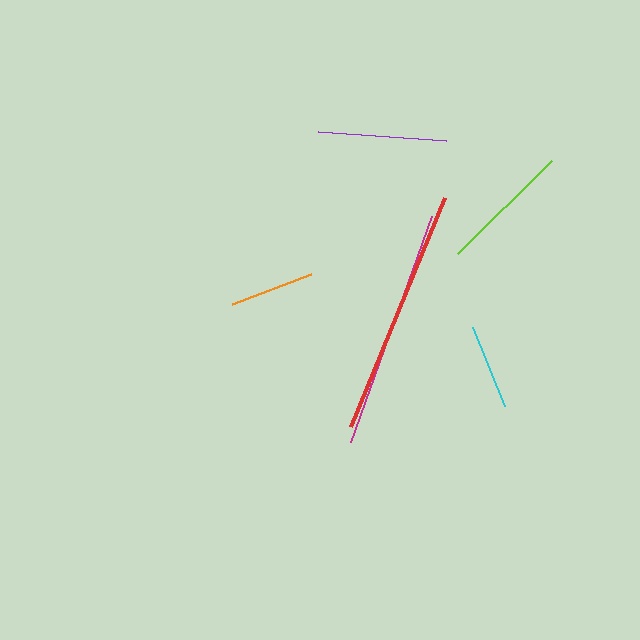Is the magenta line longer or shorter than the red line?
The red line is longer than the magenta line.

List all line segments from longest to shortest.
From longest to shortest: red, magenta, lime, purple, cyan, orange.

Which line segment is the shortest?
The orange line is the shortest at approximately 84 pixels.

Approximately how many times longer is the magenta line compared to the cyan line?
The magenta line is approximately 2.8 times the length of the cyan line.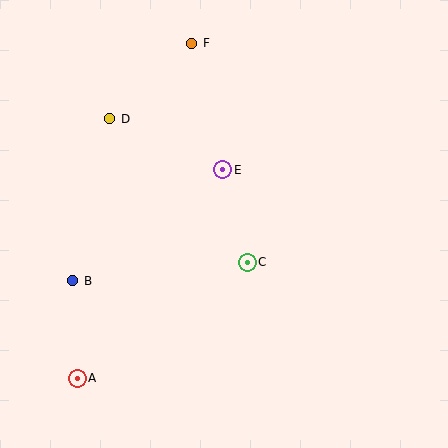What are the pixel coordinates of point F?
Point F is at (192, 43).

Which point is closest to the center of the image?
Point C at (247, 262) is closest to the center.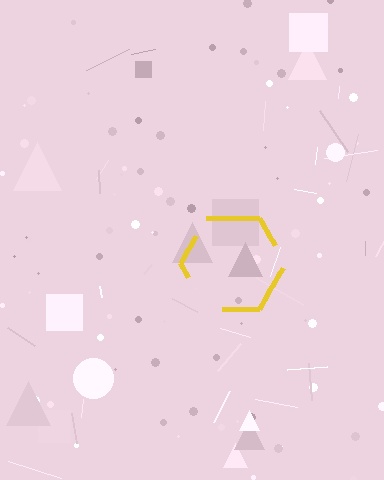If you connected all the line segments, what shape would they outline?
They would outline a hexagon.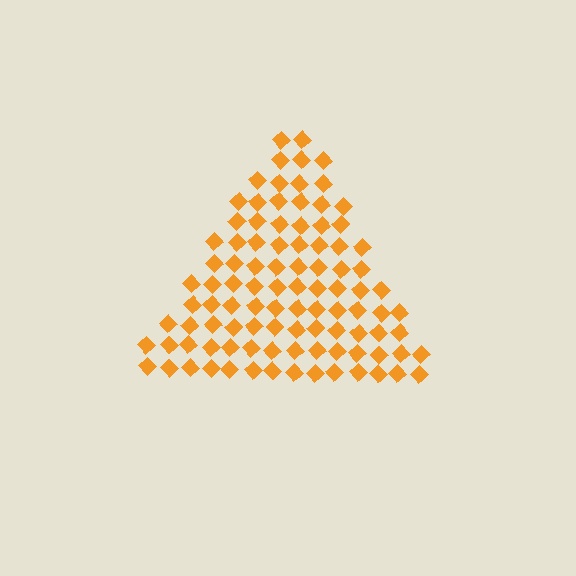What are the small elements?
The small elements are diamonds.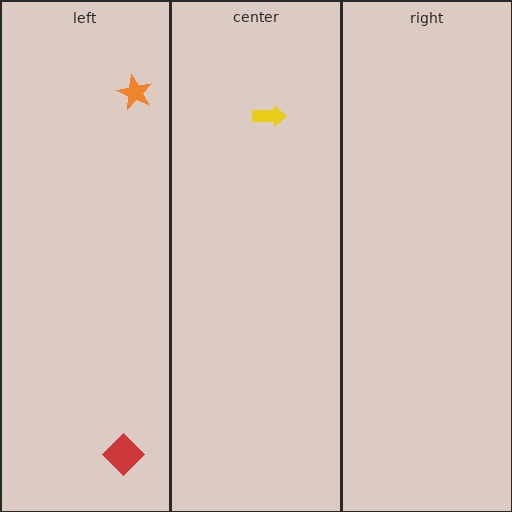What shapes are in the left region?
The red diamond, the orange star.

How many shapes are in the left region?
2.